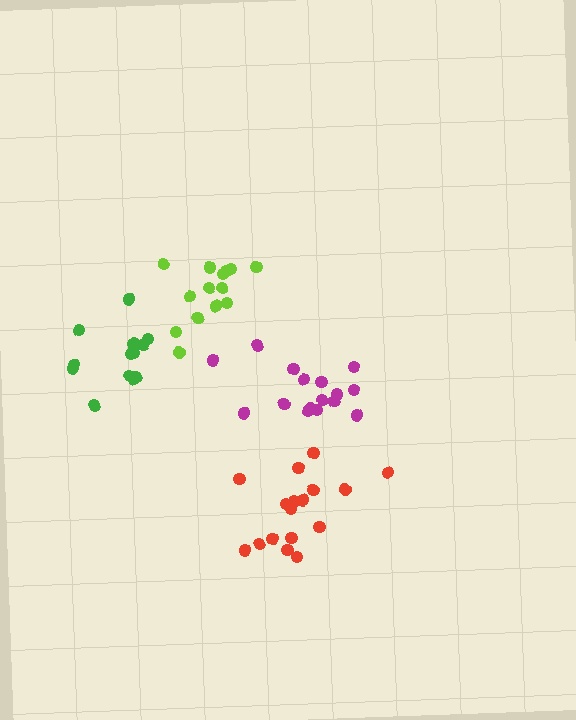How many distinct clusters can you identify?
There are 4 distinct clusters.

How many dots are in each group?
Group 1: 14 dots, Group 2: 16 dots, Group 3: 17 dots, Group 4: 13 dots (60 total).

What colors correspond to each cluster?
The clusters are colored: lime, magenta, red, green.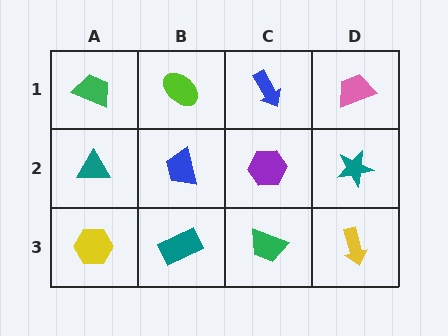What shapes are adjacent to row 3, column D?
A teal star (row 2, column D), a green trapezoid (row 3, column C).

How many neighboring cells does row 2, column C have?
4.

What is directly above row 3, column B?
A blue trapezoid.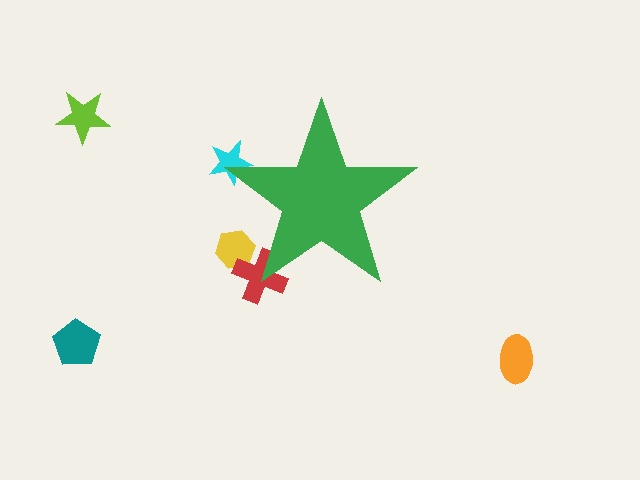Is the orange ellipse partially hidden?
No, the orange ellipse is fully visible.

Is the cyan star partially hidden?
Yes, the cyan star is partially hidden behind the green star.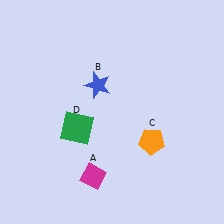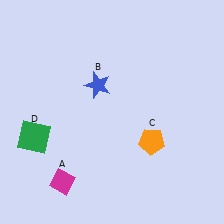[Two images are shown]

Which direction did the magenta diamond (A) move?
The magenta diamond (A) moved left.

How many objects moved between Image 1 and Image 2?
2 objects moved between the two images.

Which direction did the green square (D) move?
The green square (D) moved left.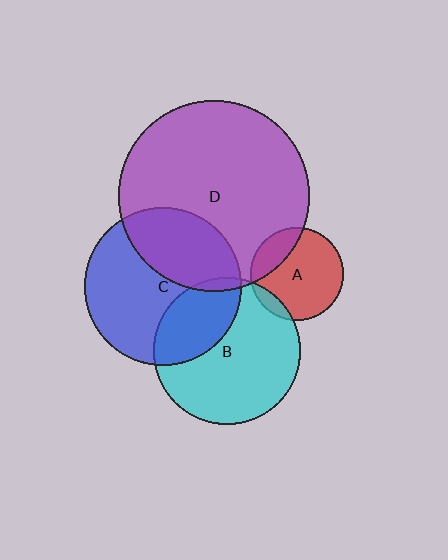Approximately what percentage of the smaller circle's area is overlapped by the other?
Approximately 10%.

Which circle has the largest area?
Circle D (purple).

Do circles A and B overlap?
Yes.